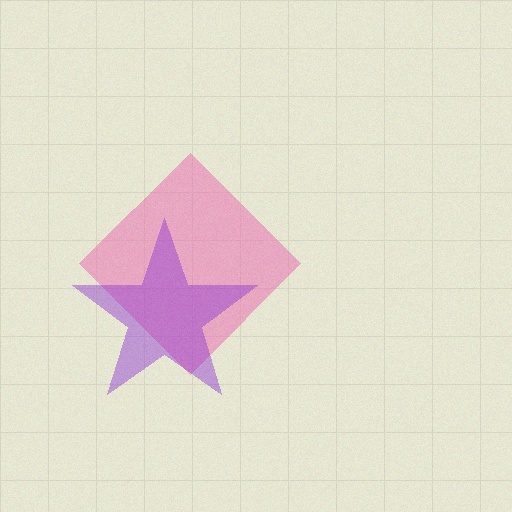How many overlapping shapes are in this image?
There are 2 overlapping shapes in the image.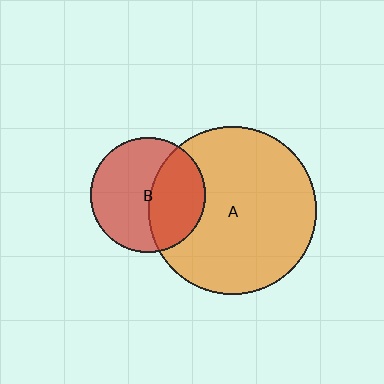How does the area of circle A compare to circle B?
Approximately 2.1 times.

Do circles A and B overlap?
Yes.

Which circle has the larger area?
Circle A (orange).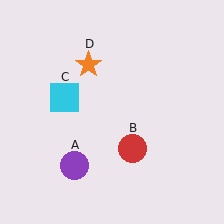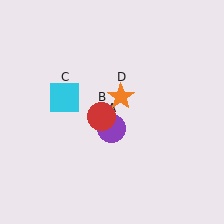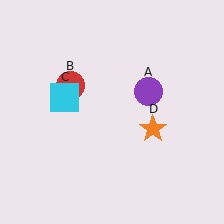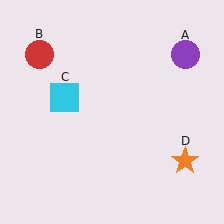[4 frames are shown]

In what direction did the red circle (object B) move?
The red circle (object B) moved up and to the left.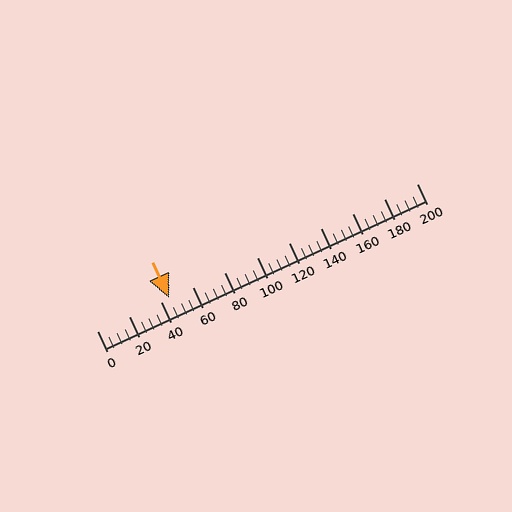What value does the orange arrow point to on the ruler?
The orange arrow points to approximately 45.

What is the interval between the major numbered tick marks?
The major tick marks are spaced 20 units apart.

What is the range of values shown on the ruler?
The ruler shows values from 0 to 200.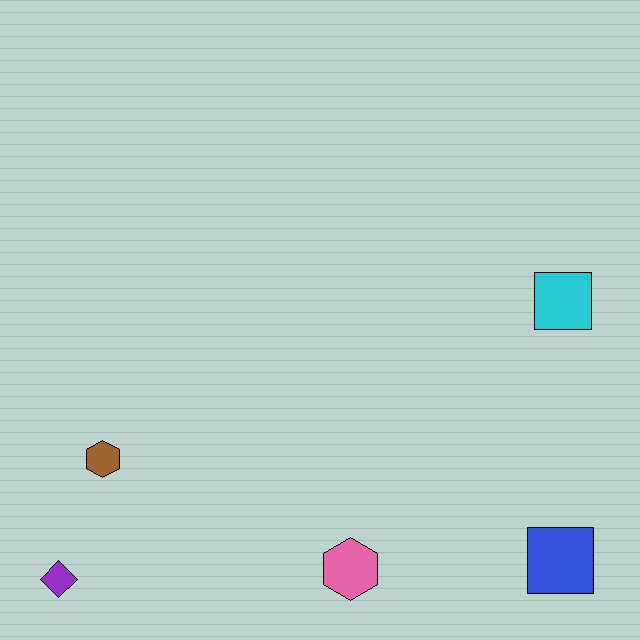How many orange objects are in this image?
There are no orange objects.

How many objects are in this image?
There are 5 objects.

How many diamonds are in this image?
There is 1 diamond.